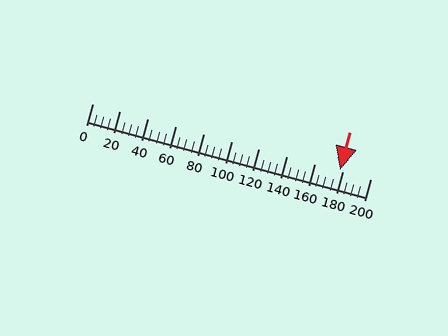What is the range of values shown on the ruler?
The ruler shows values from 0 to 200.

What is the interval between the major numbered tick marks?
The major tick marks are spaced 20 units apart.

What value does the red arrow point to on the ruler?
The red arrow points to approximately 178.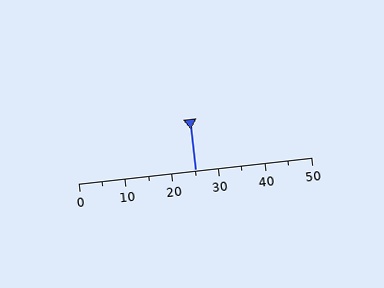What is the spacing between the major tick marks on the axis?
The major ticks are spaced 10 apart.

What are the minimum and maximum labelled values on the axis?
The axis runs from 0 to 50.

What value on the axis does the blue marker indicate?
The marker indicates approximately 25.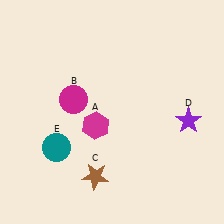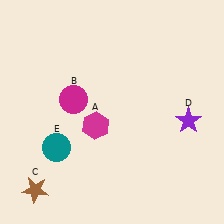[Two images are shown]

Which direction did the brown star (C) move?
The brown star (C) moved left.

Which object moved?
The brown star (C) moved left.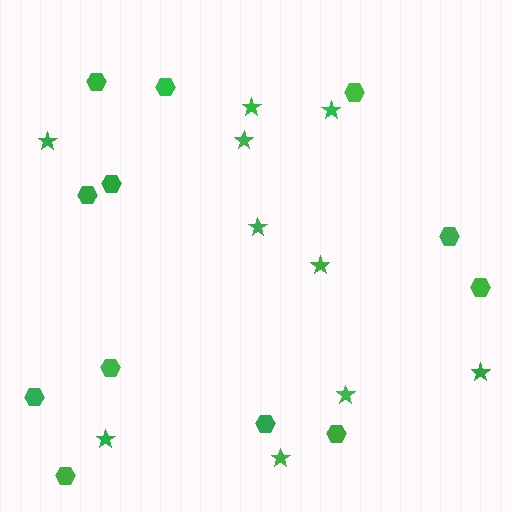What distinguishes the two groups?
There are 2 groups: one group of stars (10) and one group of hexagons (12).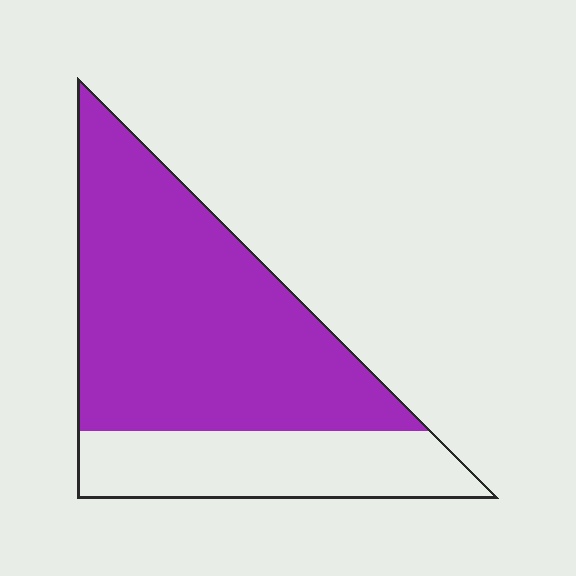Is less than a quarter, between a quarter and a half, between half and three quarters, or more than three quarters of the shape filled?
Between half and three quarters.